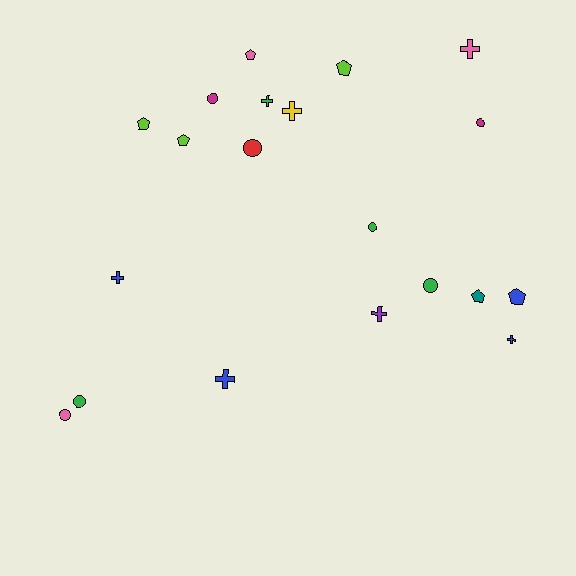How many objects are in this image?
There are 20 objects.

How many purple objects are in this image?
There is 1 purple object.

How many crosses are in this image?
There are 7 crosses.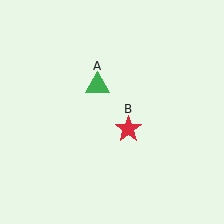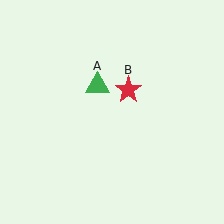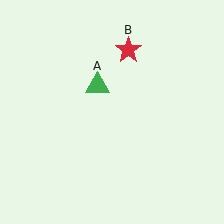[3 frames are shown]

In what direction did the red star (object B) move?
The red star (object B) moved up.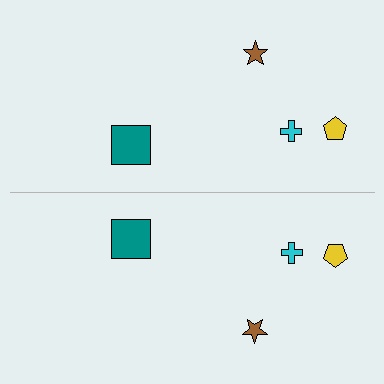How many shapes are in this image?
There are 8 shapes in this image.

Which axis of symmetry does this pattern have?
The pattern has a horizontal axis of symmetry running through the center of the image.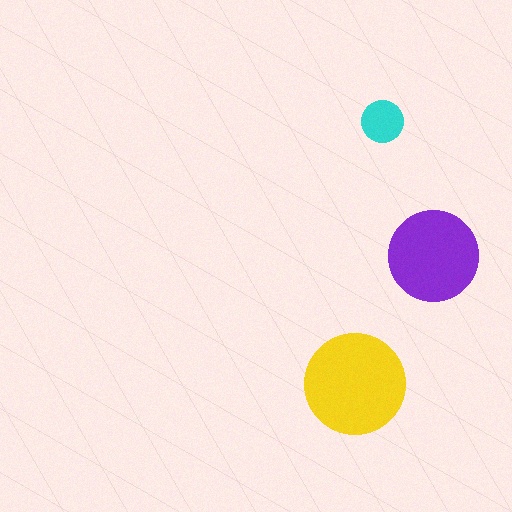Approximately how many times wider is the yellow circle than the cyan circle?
About 2.5 times wider.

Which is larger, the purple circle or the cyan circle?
The purple one.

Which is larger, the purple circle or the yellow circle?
The yellow one.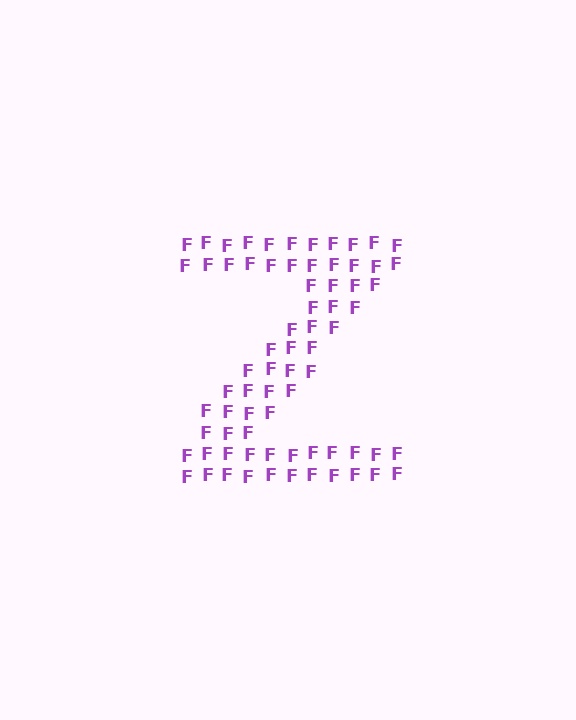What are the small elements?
The small elements are letter F's.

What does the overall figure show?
The overall figure shows the letter Z.